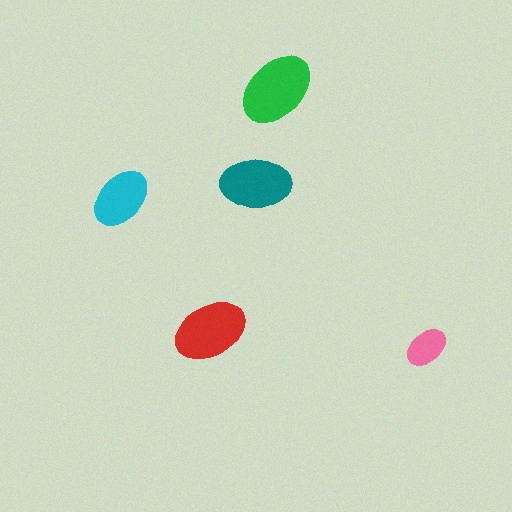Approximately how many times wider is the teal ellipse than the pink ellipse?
About 1.5 times wider.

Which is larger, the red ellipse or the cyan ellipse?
The red one.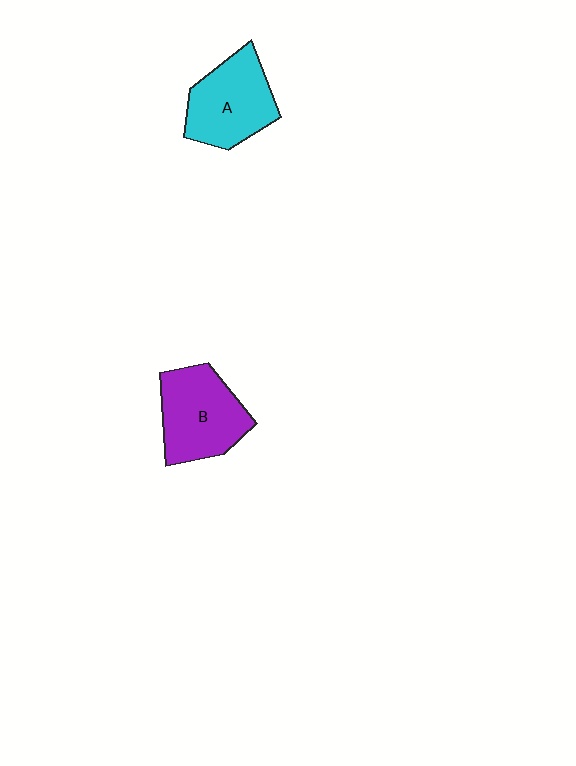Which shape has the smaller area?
Shape A (cyan).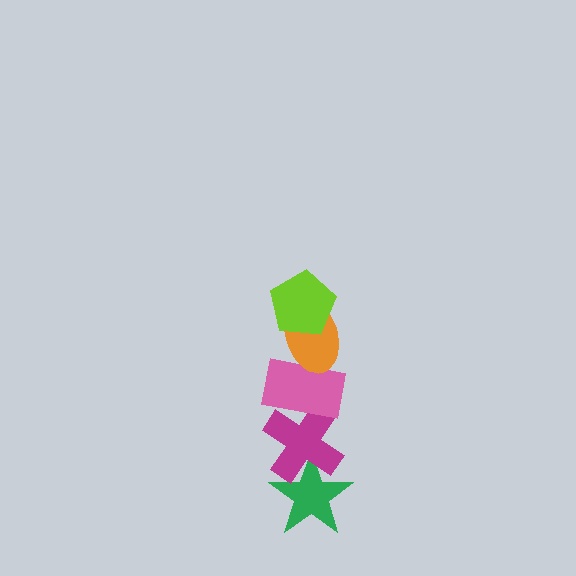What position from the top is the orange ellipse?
The orange ellipse is 2nd from the top.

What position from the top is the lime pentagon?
The lime pentagon is 1st from the top.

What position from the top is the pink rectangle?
The pink rectangle is 3rd from the top.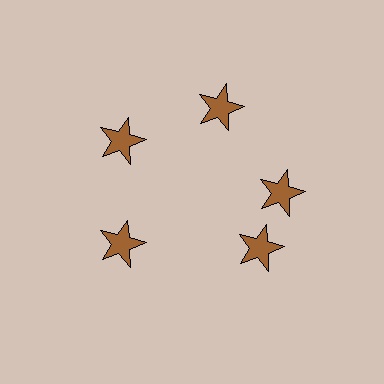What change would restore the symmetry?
The symmetry would be restored by rotating it back into even spacing with its neighbors so that all 5 stars sit at equal angles and equal distance from the center.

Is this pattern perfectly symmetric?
No. The 5 brown stars are arranged in a ring, but one element near the 5 o'clock position is rotated out of alignment along the ring, breaking the 5-fold rotational symmetry.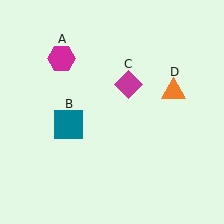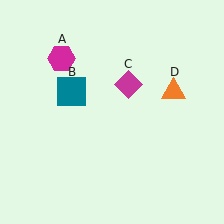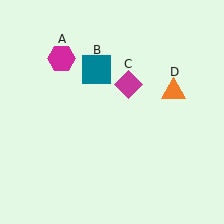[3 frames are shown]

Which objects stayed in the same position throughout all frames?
Magenta hexagon (object A) and magenta diamond (object C) and orange triangle (object D) remained stationary.